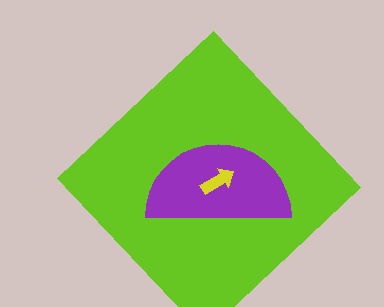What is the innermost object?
The yellow arrow.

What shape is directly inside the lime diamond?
The purple semicircle.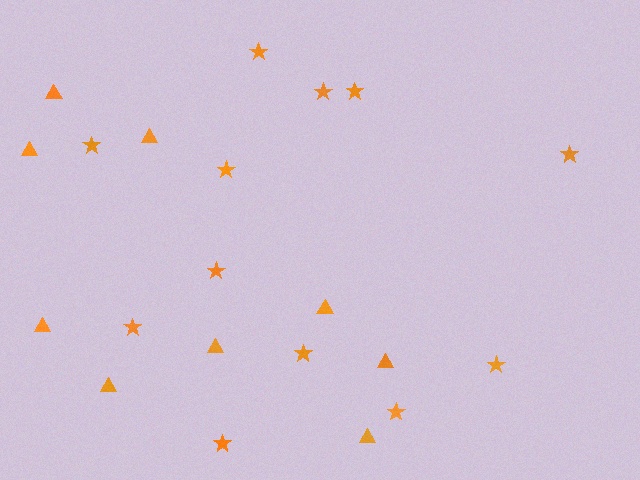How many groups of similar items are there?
There are 2 groups: one group of stars (12) and one group of triangles (9).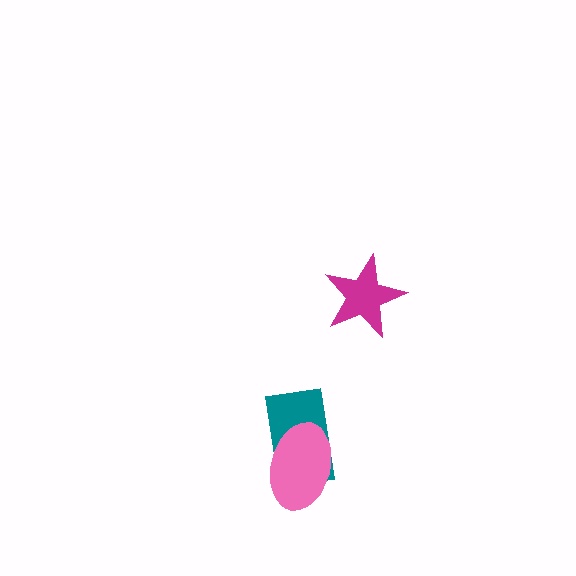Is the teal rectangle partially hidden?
Yes, it is partially covered by another shape.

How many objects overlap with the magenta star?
0 objects overlap with the magenta star.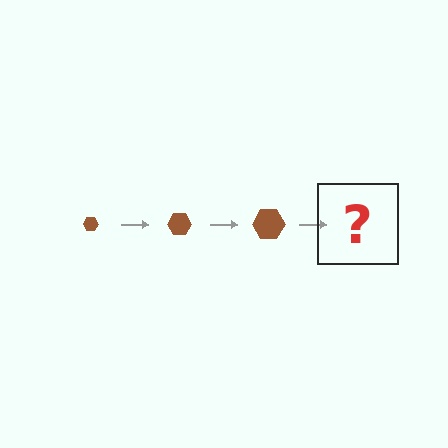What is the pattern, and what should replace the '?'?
The pattern is that the hexagon gets progressively larger each step. The '?' should be a brown hexagon, larger than the previous one.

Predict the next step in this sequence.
The next step is a brown hexagon, larger than the previous one.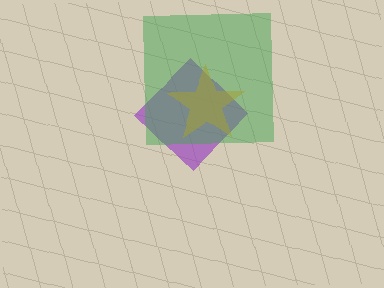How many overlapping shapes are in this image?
There are 3 overlapping shapes in the image.